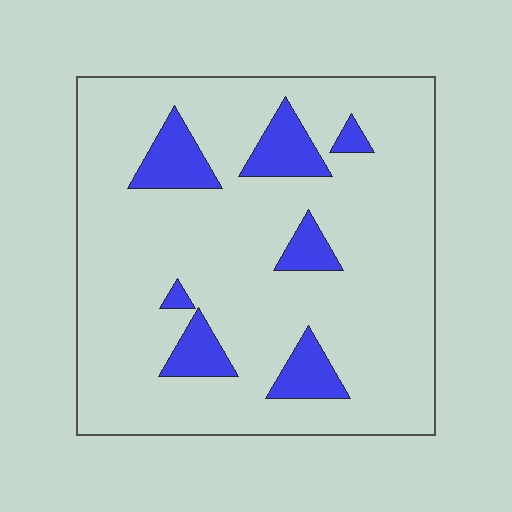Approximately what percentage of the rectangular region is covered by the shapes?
Approximately 15%.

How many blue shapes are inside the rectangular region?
7.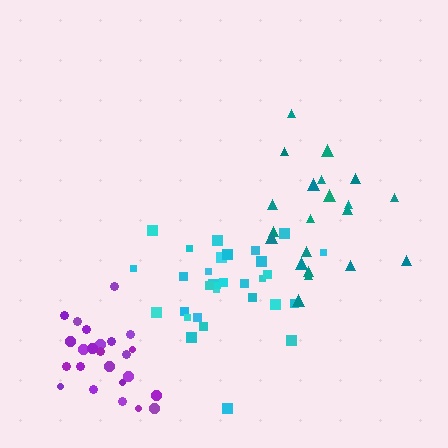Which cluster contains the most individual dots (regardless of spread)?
Cyan (32).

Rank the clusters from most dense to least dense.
cyan, purple, teal.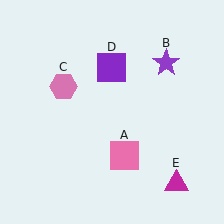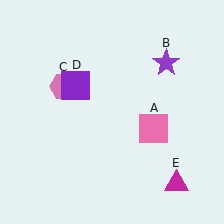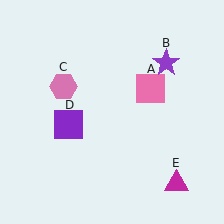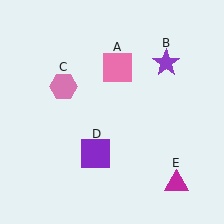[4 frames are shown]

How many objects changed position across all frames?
2 objects changed position: pink square (object A), purple square (object D).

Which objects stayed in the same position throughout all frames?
Purple star (object B) and pink hexagon (object C) and magenta triangle (object E) remained stationary.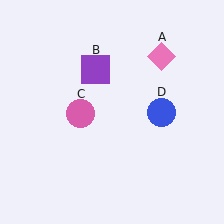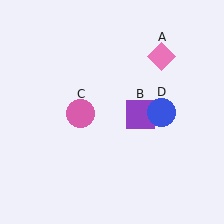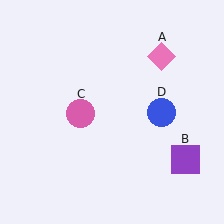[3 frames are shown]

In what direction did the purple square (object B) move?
The purple square (object B) moved down and to the right.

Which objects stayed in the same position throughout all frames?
Pink diamond (object A) and pink circle (object C) and blue circle (object D) remained stationary.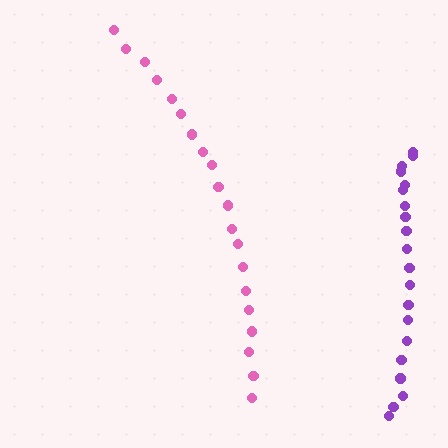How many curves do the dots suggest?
There are 2 distinct paths.